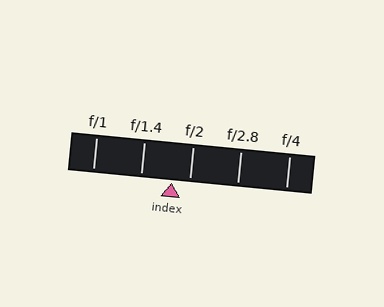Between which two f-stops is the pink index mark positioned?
The index mark is between f/1.4 and f/2.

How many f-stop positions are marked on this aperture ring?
There are 5 f-stop positions marked.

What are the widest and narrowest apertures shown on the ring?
The widest aperture shown is f/1 and the narrowest is f/4.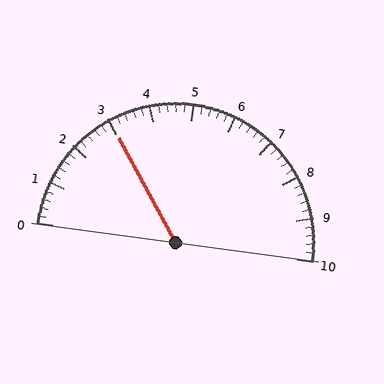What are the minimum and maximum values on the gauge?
The gauge ranges from 0 to 10.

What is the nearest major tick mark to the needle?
The nearest major tick mark is 3.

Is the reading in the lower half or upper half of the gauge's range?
The reading is in the lower half of the range (0 to 10).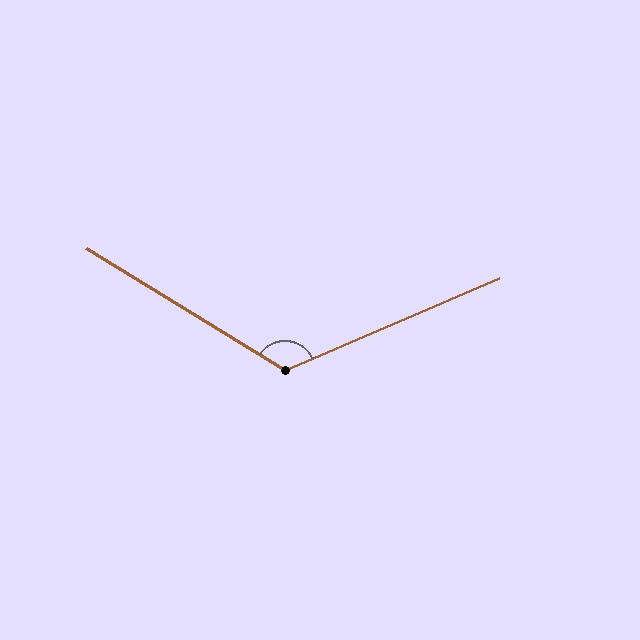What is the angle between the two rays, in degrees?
Approximately 125 degrees.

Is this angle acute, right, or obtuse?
It is obtuse.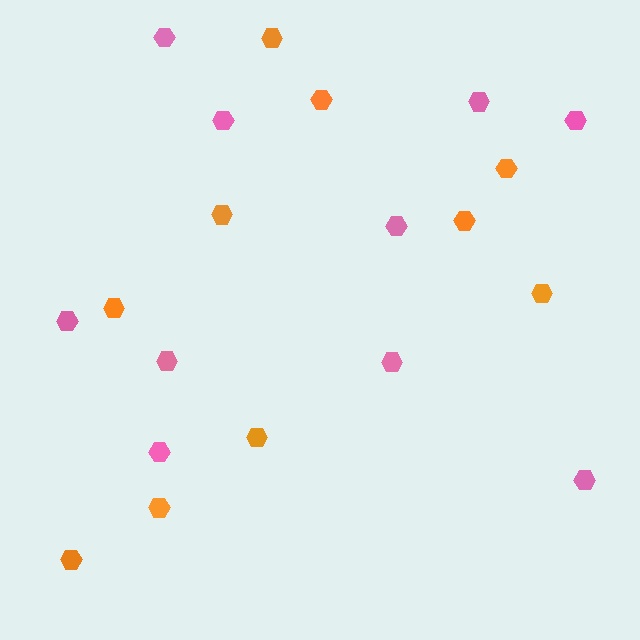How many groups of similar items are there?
There are 2 groups: one group of orange hexagons (10) and one group of pink hexagons (10).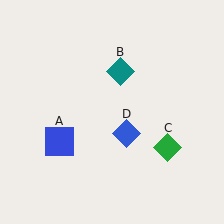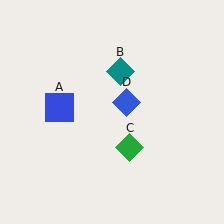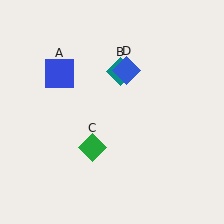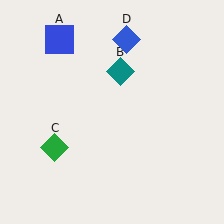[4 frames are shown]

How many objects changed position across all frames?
3 objects changed position: blue square (object A), green diamond (object C), blue diamond (object D).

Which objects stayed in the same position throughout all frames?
Teal diamond (object B) remained stationary.